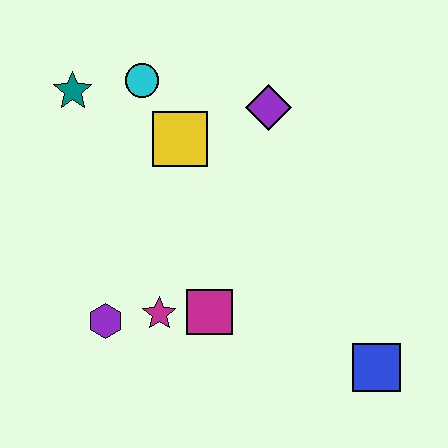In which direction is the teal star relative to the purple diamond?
The teal star is to the left of the purple diamond.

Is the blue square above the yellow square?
No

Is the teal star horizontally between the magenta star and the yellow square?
No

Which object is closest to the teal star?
The cyan circle is closest to the teal star.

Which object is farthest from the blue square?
The teal star is farthest from the blue square.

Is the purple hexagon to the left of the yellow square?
Yes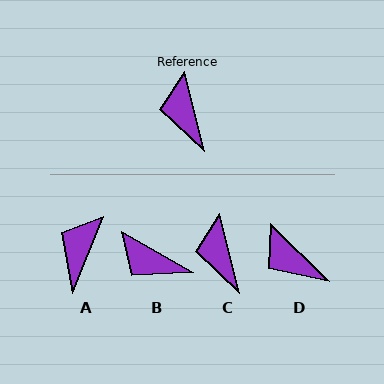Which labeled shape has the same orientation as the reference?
C.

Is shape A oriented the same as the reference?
No, it is off by about 36 degrees.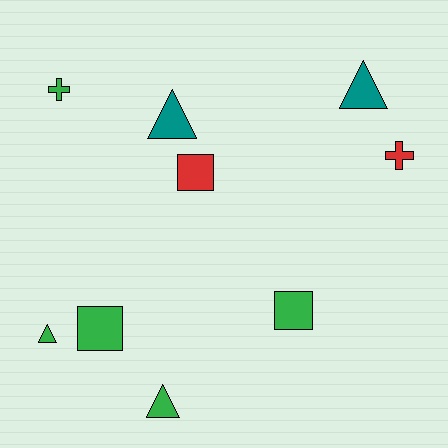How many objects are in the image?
There are 9 objects.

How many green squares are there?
There are 2 green squares.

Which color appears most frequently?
Green, with 5 objects.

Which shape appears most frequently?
Triangle, with 4 objects.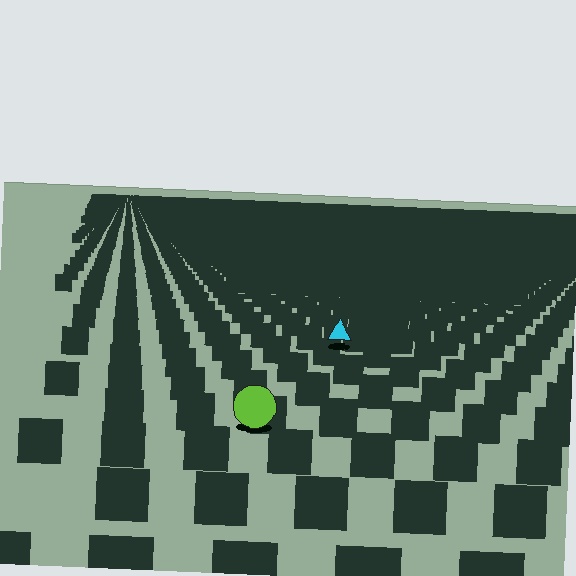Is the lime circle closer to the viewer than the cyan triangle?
Yes. The lime circle is closer — you can tell from the texture gradient: the ground texture is coarser near it.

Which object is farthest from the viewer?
The cyan triangle is farthest from the viewer. It appears smaller and the ground texture around it is denser.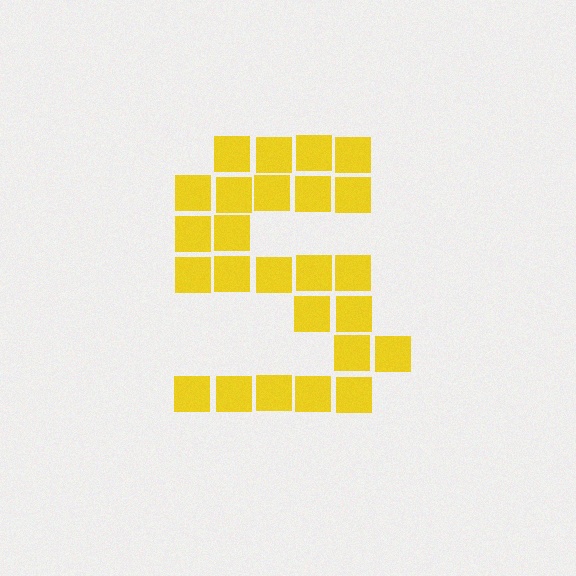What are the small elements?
The small elements are squares.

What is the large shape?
The large shape is the letter S.